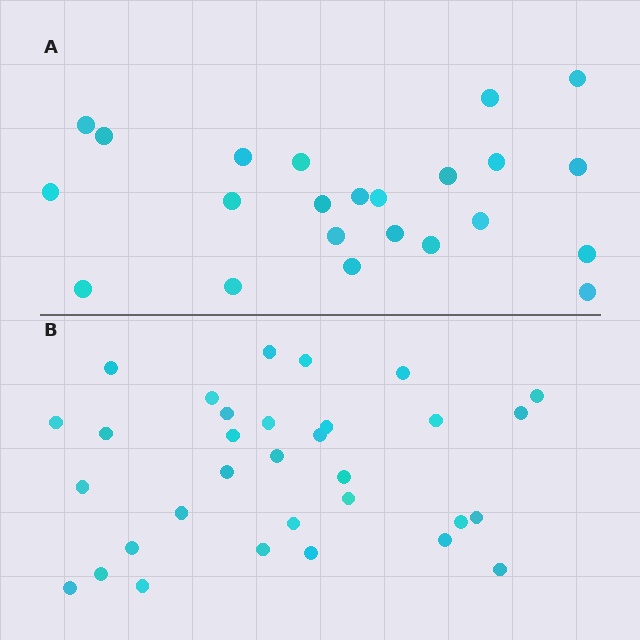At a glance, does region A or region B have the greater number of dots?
Region B (the bottom region) has more dots.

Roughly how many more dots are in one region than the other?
Region B has roughly 8 or so more dots than region A.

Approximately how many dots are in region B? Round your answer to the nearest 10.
About 30 dots. (The exact count is 32, which rounds to 30.)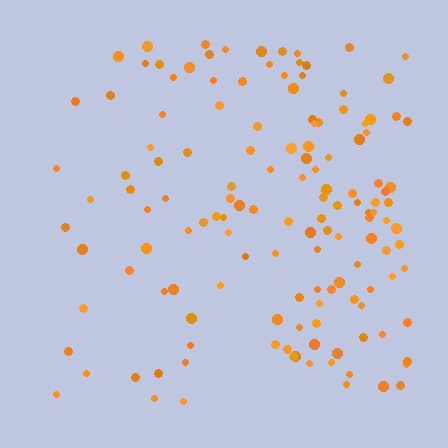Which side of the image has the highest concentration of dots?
The right.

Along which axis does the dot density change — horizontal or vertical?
Horizontal.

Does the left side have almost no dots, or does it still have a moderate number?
Still a moderate number, just noticeably fewer than the right.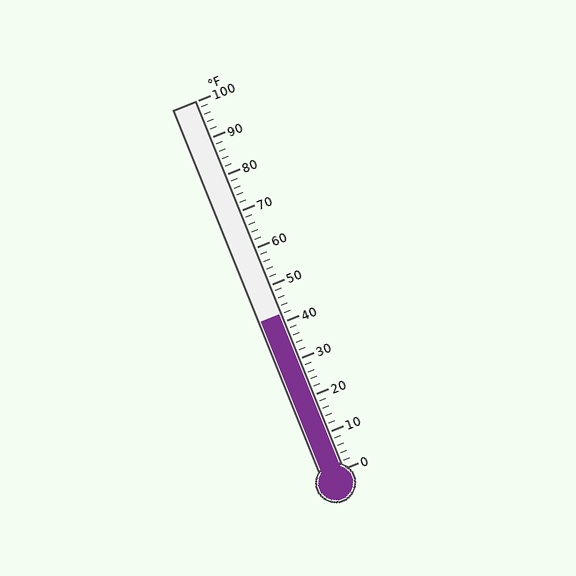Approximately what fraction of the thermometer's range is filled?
The thermometer is filled to approximately 40% of its range.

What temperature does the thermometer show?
The thermometer shows approximately 42°F.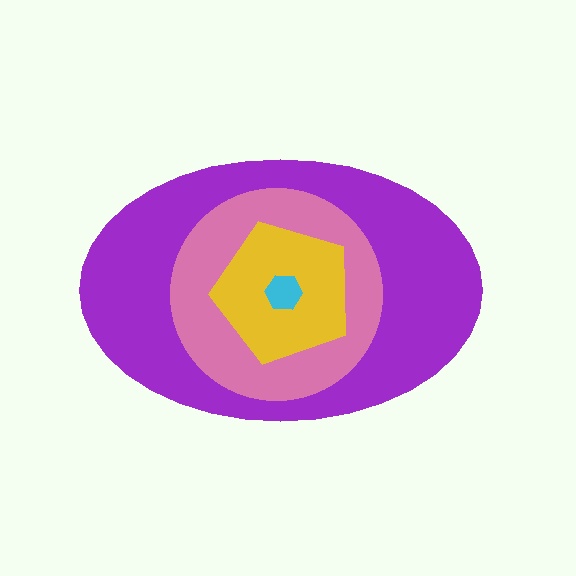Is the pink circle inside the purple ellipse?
Yes.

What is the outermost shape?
The purple ellipse.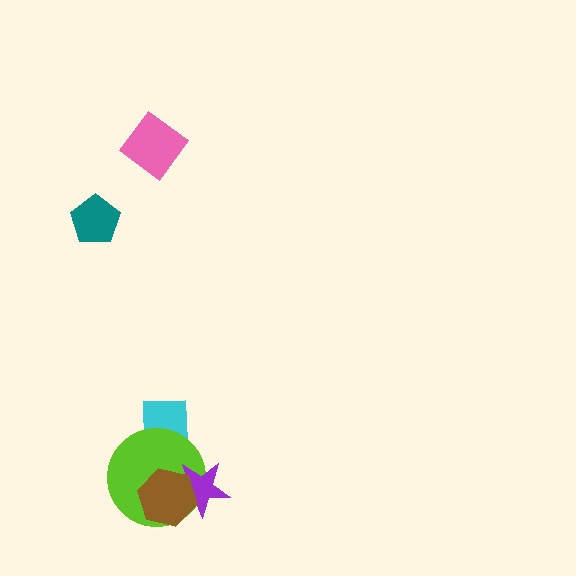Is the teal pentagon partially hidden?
No, no other shape covers it.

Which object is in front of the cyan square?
The lime circle is in front of the cyan square.